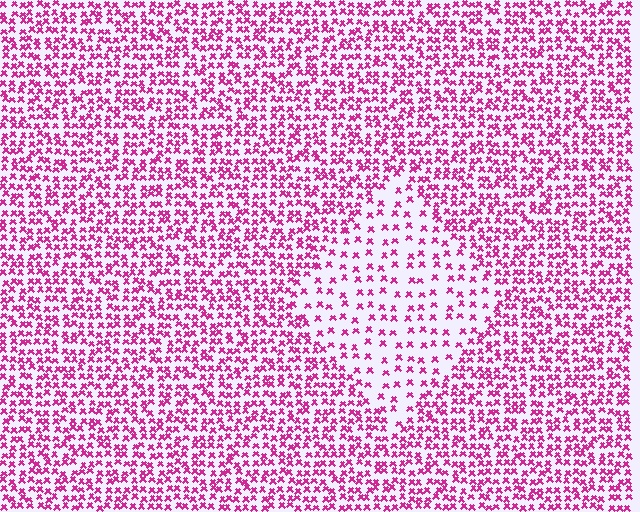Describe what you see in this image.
The image contains small magenta elements arranged at two different densities. A diamond-shaped region is visible where the elements are less densely packed than the surrounding area.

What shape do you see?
I see a diamond.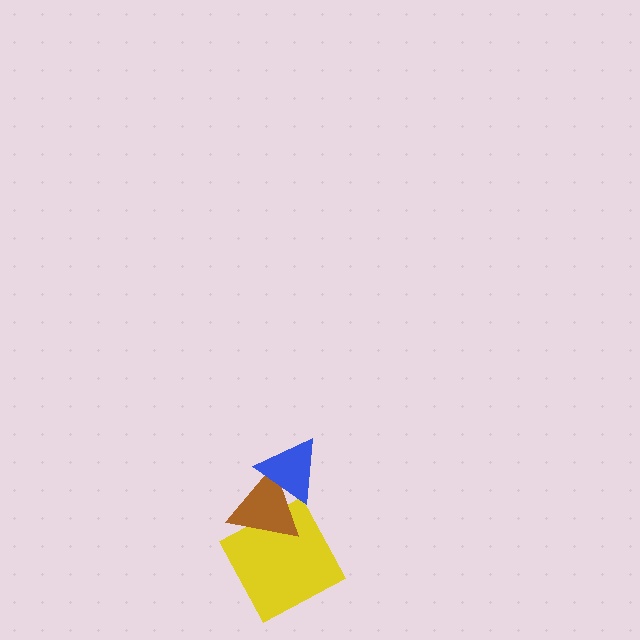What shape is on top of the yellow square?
The brown triangle is on top of the yellow square.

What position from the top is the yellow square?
The yellow square is 3rd from the top.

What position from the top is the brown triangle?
The brown triangle is 2nd from the top.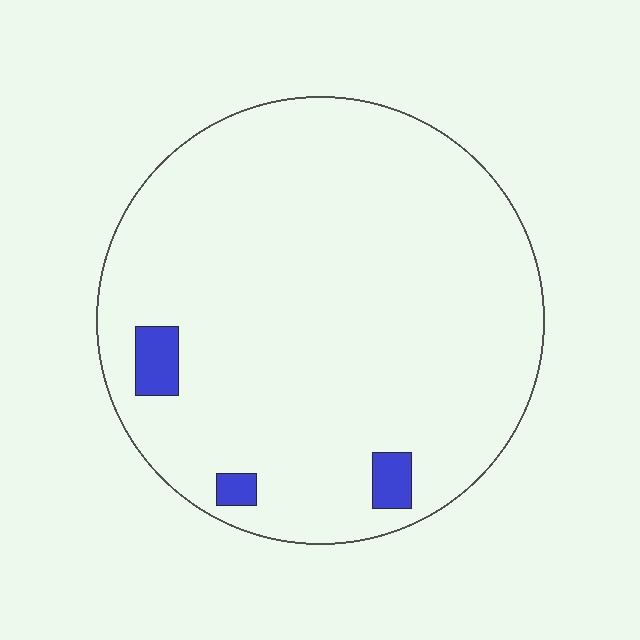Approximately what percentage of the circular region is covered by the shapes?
Approximately 5%.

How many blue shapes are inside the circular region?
3.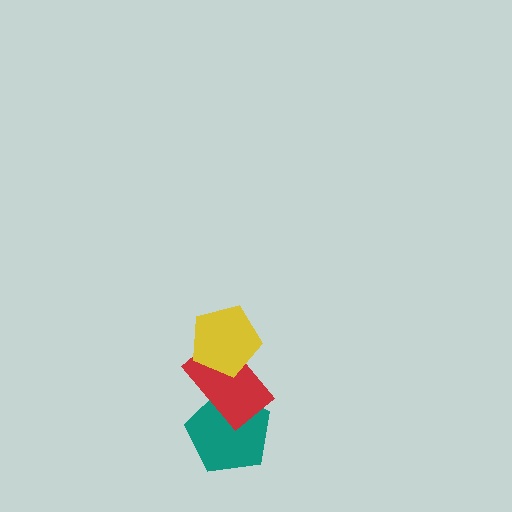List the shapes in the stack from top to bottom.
From top to bottom: the yellow pentagon, the red rectangle, the teal pentagon.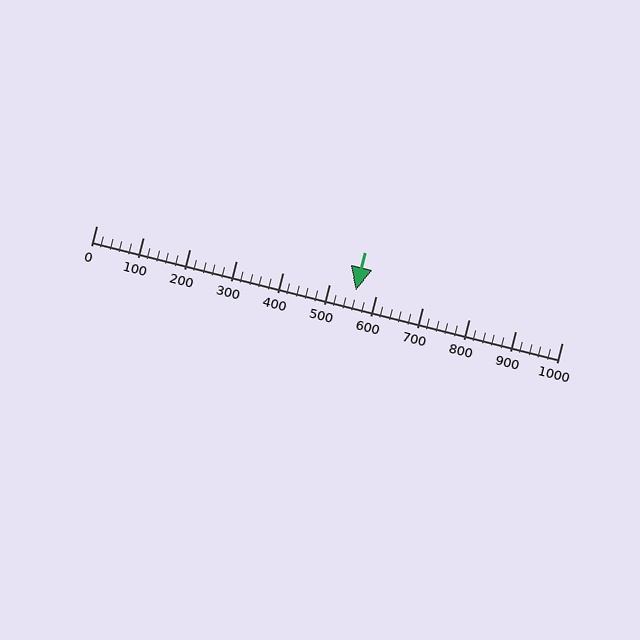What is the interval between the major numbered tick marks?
The major tick marks are spaced 100 units apart.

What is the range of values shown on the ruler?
The ruler shows values from 0 to 1000.